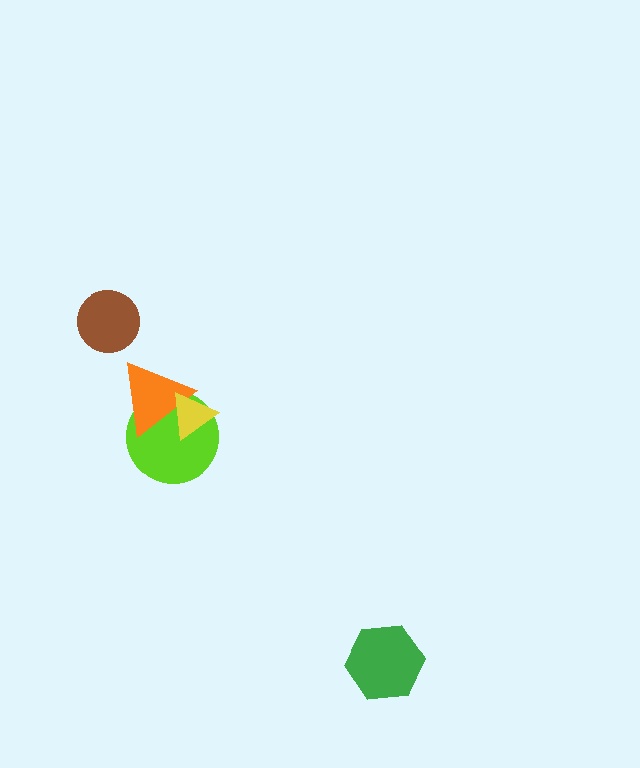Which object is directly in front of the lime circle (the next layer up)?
The orange triangle is directly in front of the lime circle.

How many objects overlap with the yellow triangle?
2 objects overlap with the yellow triangle.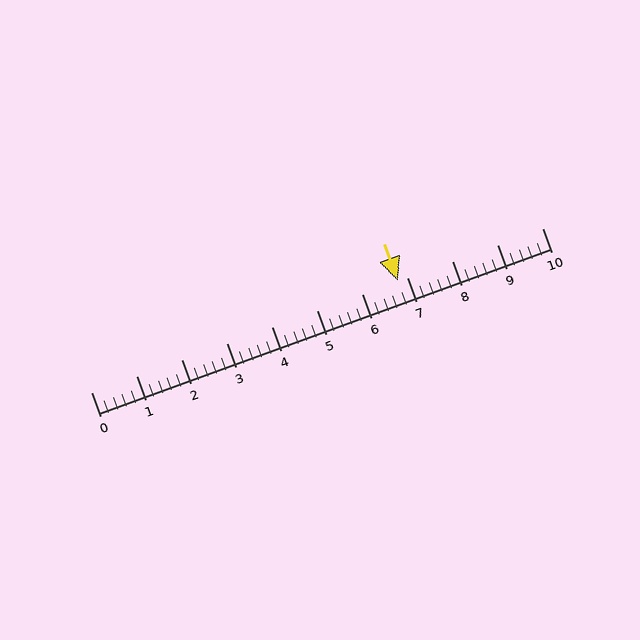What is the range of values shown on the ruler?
The ruler shows values from 0 to 10.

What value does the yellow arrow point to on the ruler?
The yellow arrow points to approximately 6.8.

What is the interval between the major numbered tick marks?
The major tick marks are spaced 1 units apart.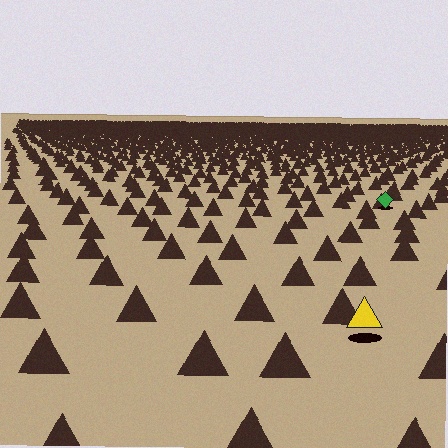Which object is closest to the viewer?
The yellow triangle is closest. The texture marks near it are larger and more spread out.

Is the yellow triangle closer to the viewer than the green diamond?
Yes. The yellow triangle is closer — you can tell from the texture gradient: the ground texture is coarser near it.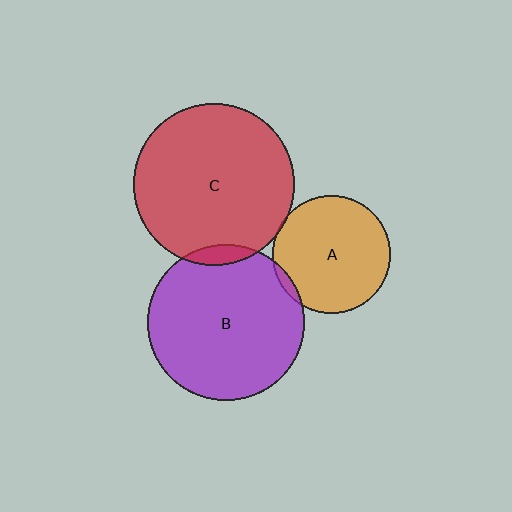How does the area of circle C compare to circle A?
Approximately 1.9 times.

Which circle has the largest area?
Circle C (red).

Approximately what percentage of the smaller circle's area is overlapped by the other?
Approximately 5%.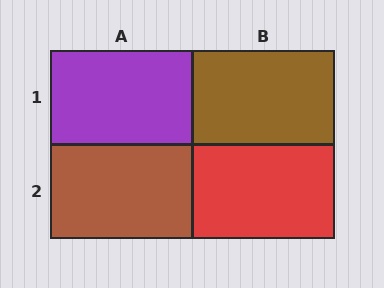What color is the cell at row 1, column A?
Purple.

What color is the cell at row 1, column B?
Brown.